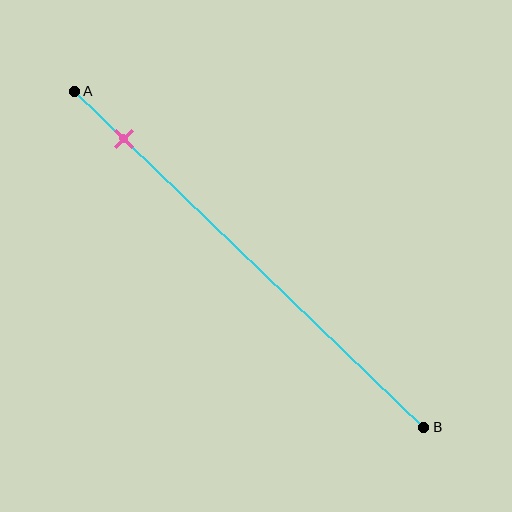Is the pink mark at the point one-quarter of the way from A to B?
No, the mark is at about 15% from A, not at the 25% one-quarter point.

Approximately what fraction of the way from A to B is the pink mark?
The pink mark is approximately 15% of the way from A to B.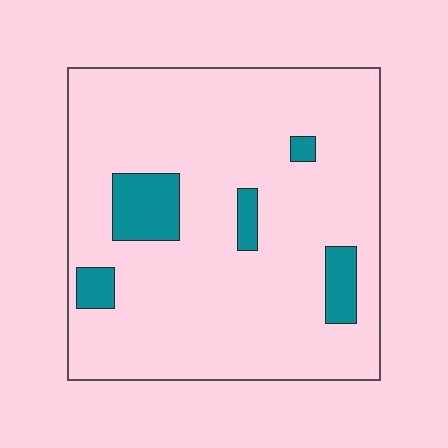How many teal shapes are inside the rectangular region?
5.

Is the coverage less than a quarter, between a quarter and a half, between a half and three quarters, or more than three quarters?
Less than a quarter.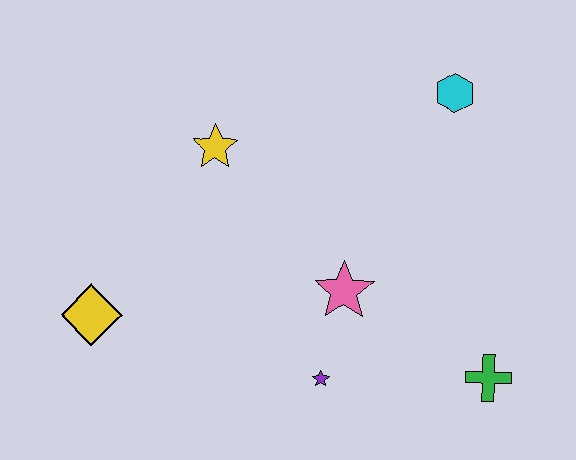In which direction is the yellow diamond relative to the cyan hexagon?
The yellow diamond is to the left of the cyan hexagon.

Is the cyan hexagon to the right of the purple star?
Yes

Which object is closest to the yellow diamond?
The yellow star is closest to the yellow diamond.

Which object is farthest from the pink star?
The yellow diamond is farthest from the pink star.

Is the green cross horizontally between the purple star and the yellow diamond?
No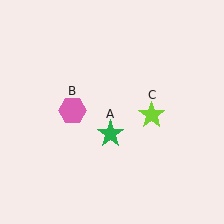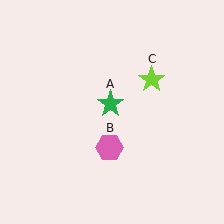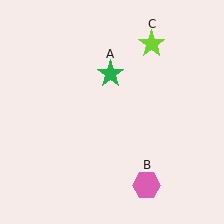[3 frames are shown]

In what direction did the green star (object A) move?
The green star (object A) moved up.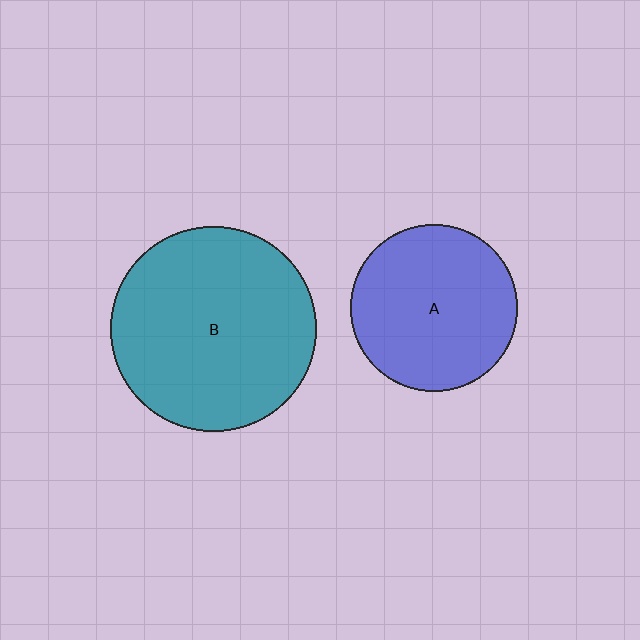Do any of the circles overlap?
No, none of the circles overlap.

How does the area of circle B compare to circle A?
Approximately 1.5 times.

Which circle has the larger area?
Circle B (teal).